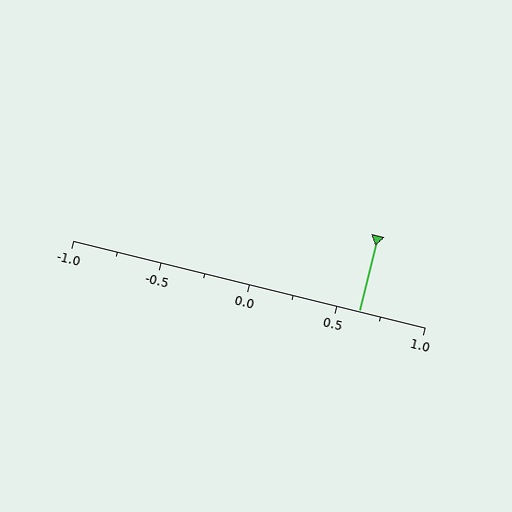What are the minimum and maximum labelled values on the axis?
The axis runs from -1.0 to 1.0.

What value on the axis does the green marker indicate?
The marker indicates approximately 0.62.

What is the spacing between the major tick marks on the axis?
The major ticks are spaced 0.5 apart.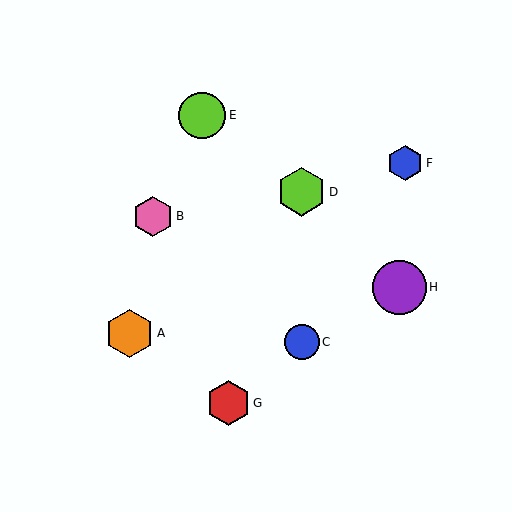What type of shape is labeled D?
Shape D is a lime hexagon.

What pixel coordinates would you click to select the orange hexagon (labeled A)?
Click at (130, 333) to select the orange hexagon A.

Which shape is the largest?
The purple circle (labeled H) is the largest.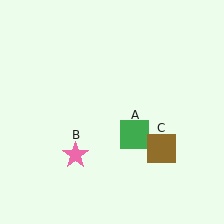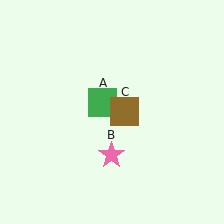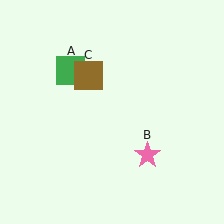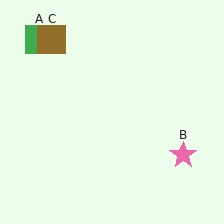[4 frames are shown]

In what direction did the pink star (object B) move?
The pink star (object B) moved right.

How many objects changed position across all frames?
3 objects changed position: green square (object A), pink star (object B), brown square (object C).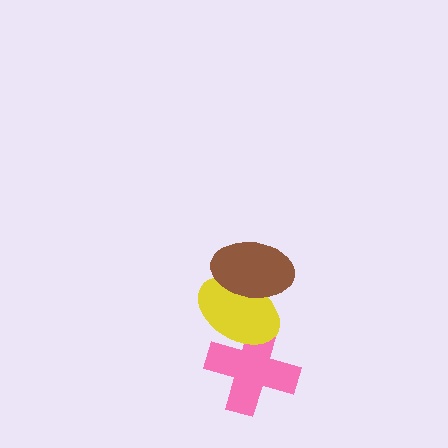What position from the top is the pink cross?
The pink cross is 3rd from the top.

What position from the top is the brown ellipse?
The brown ellipse is 1st from the top.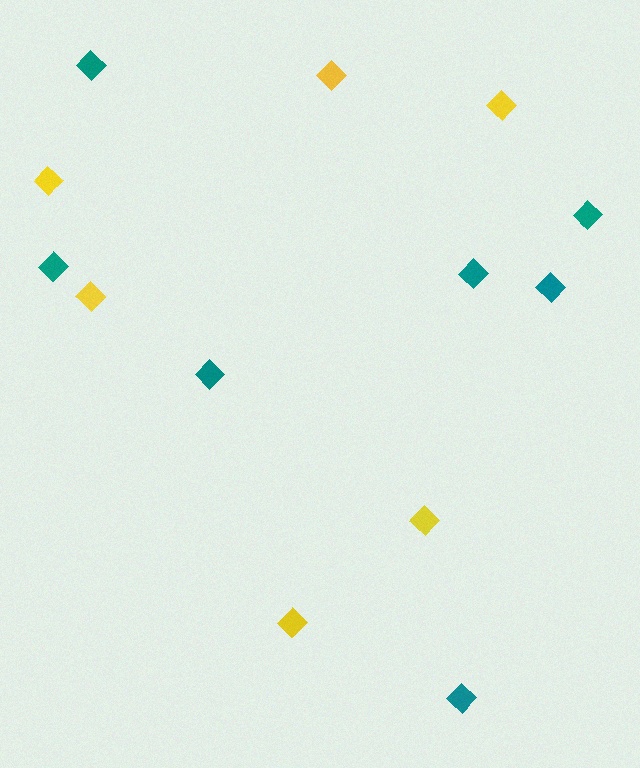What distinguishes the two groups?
There are 2 groups: one group of yellow diamonds (6) and one group of teal diamonds (7).